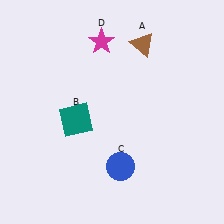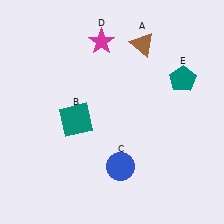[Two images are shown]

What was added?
A teal pentagon (E) was added in Image 2.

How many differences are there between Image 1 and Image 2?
There is 1 difference between the two images.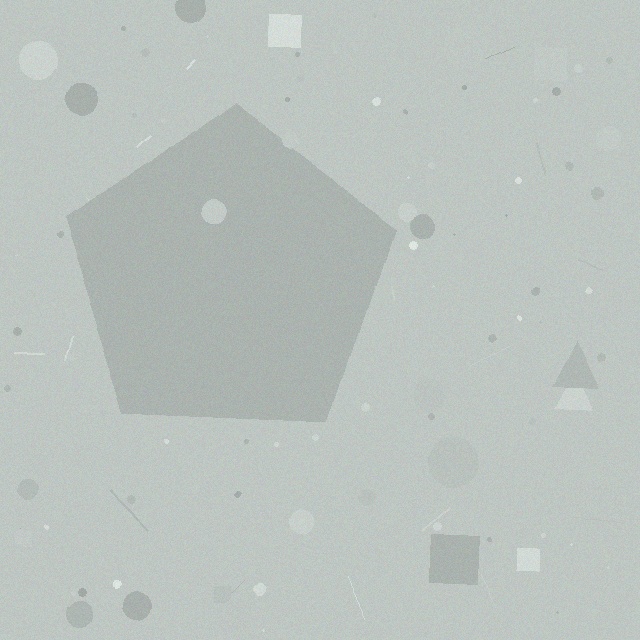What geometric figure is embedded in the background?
A pentagon is embedded in the background.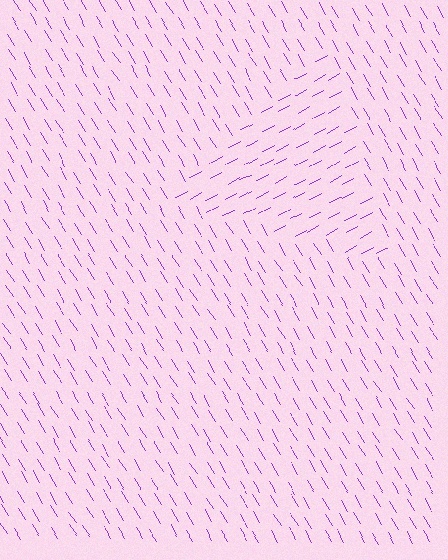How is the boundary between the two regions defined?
The boundary is defined purely by a change in line orientation (approximately 87 degrees difference). All lines are the same color and thickness.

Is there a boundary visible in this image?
Yes, there is a texture boundary formed by a change in line orientation.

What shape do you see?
I see a triangle.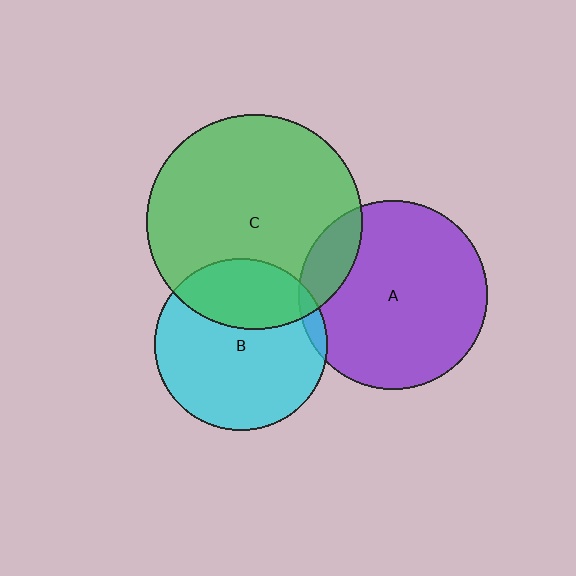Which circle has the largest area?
Circle C (green).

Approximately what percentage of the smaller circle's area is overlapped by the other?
Approximately 15%.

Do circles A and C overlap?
Yes.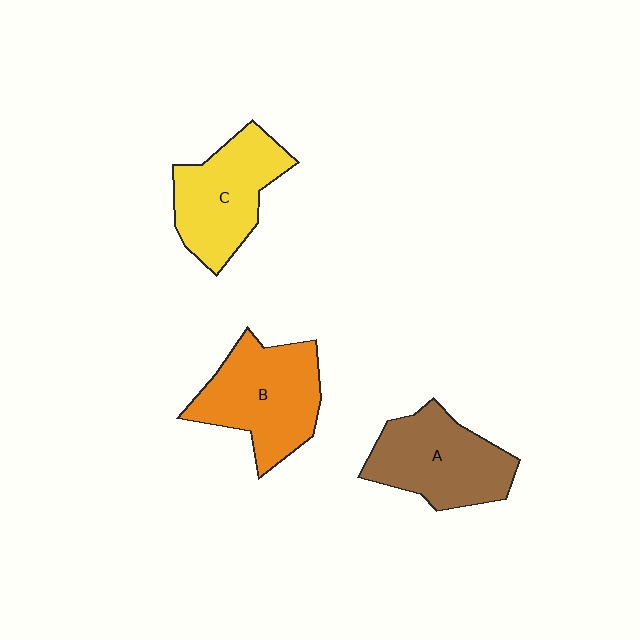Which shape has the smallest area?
Shape C (yellow).